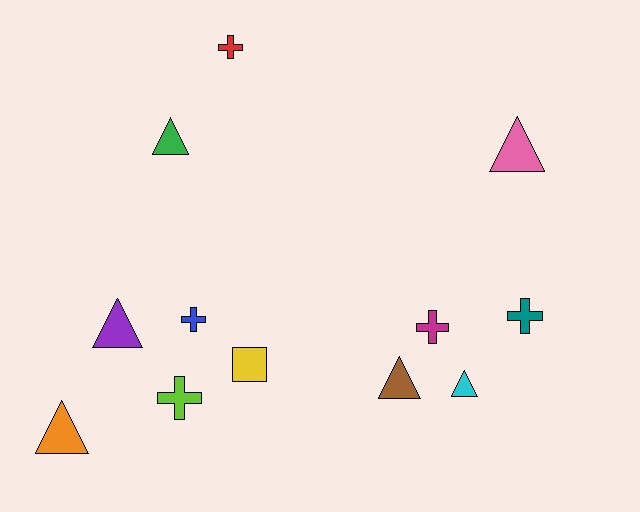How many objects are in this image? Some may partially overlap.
There are 12 objects.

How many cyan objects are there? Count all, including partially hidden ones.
There is 1 cyan object.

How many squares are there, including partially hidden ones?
There is 1 square.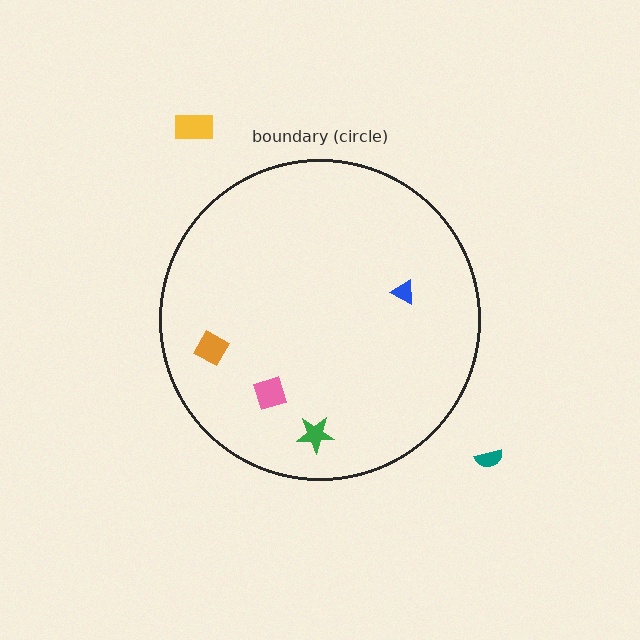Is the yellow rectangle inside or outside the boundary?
Outside.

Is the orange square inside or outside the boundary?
Inside.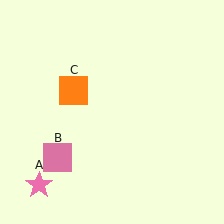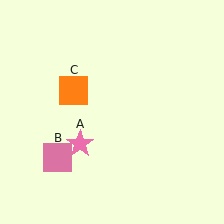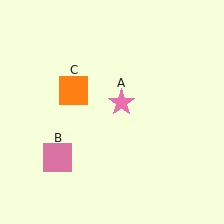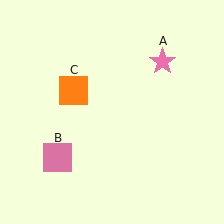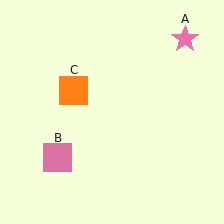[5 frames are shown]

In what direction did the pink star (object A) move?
The pink star (object A) moved up and to the right.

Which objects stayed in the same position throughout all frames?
Pink square (object B) and orange square (object C) remained stationary.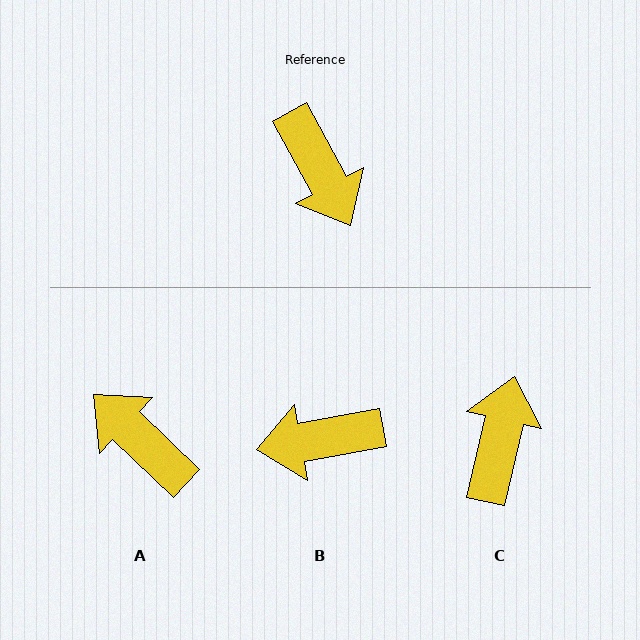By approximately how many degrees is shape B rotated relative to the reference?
Approximately 108 degrees clockwise.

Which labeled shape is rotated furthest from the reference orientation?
A, about 162 degrees away.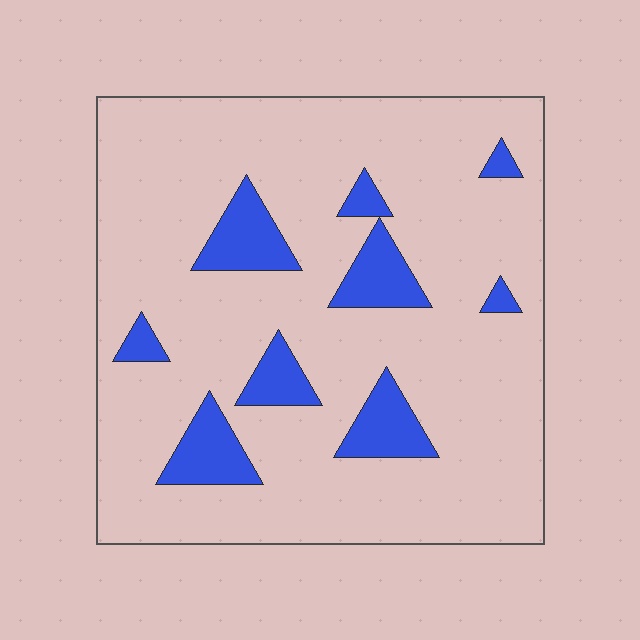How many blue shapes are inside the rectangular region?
9.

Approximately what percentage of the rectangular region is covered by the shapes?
Approximately 15%.